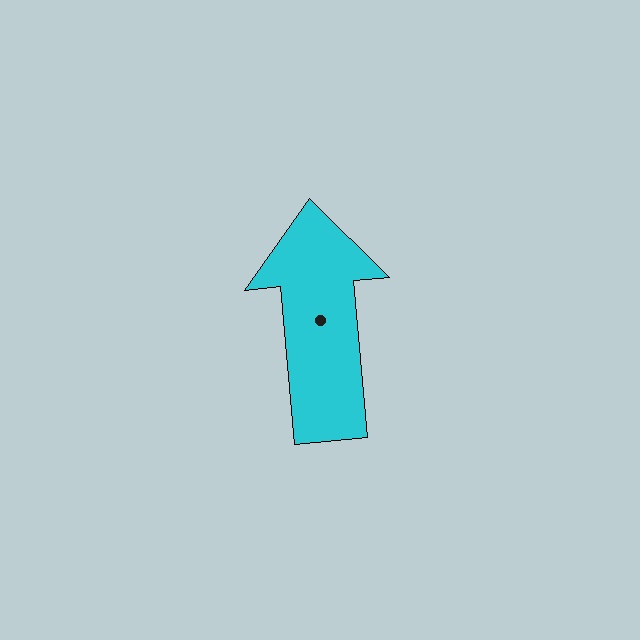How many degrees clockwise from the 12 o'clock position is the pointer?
Approximately 355 degrees.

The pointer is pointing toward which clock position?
Roughly 12 o'clock.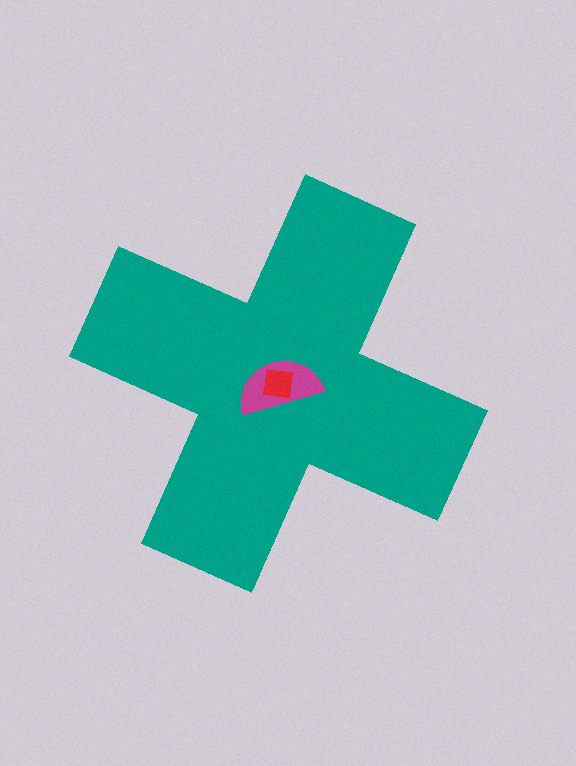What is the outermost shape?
The teal cross.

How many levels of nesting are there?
3.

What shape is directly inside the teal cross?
The magenta semicircle.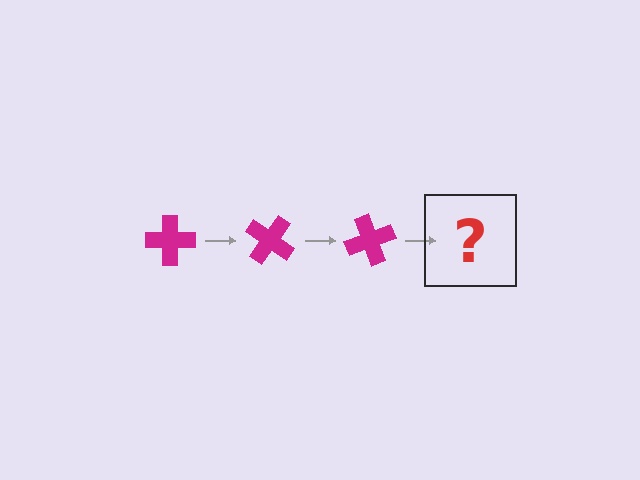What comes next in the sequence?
The next element should be a magenta cross rotated 105 degrees.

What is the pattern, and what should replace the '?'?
The pattern is that the cross rotates 35 degrees each step. The '?' should be a magenta cross rotated 105 degrees.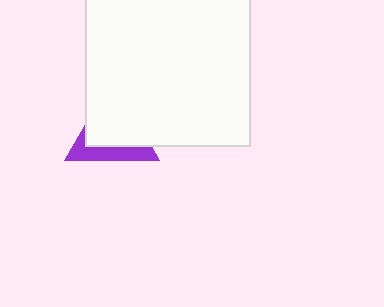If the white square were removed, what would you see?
You would see the complete purple triangle.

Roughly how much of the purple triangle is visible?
A small part of it is visible (roughly 35%).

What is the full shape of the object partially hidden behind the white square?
The partially hidden object is a purple triangle.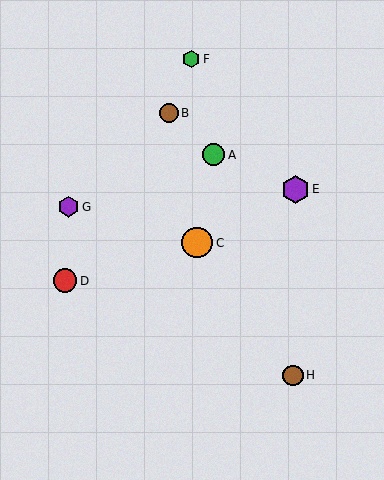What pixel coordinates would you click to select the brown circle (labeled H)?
Click at (293, 375) to select the brown circle H.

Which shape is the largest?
The orange circle (labeled C) is the largest.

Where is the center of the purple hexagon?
The center of the purple hexagon is at (68, 207).